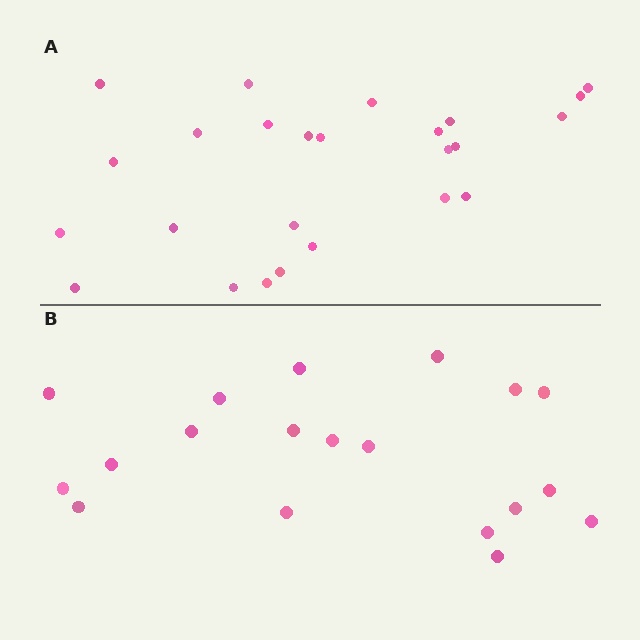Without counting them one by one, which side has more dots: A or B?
Region A (the top region) has more dots.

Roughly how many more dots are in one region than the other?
Region A has about 6 more dots than region B.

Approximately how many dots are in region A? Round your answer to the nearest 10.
About 20 dots. (The exact count is 25, which rounds to 20.)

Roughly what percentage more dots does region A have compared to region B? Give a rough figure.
About 30% more.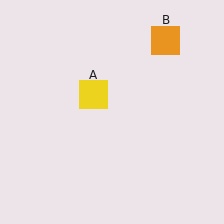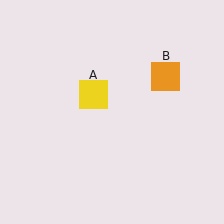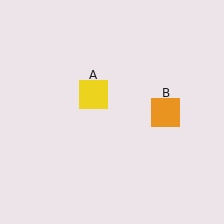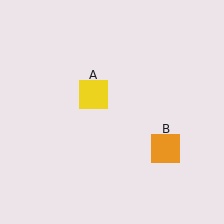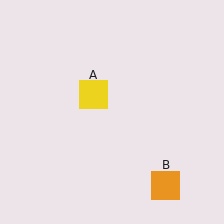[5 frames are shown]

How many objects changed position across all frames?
1 object changed position: orange square (object B).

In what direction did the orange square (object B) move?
The orange square (object B) moved down.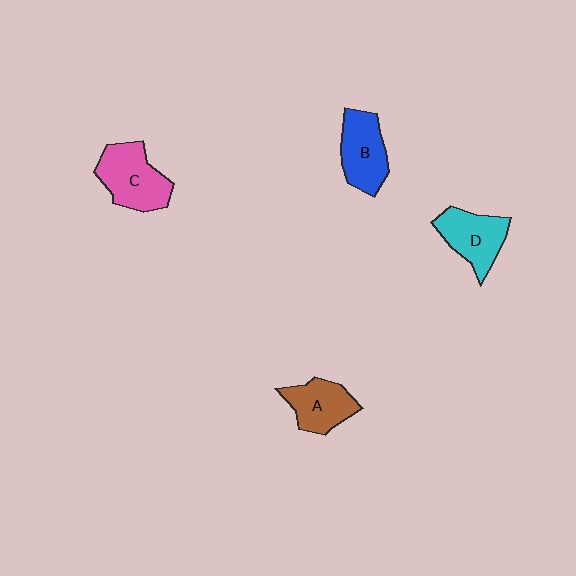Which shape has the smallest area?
Shape A (brown).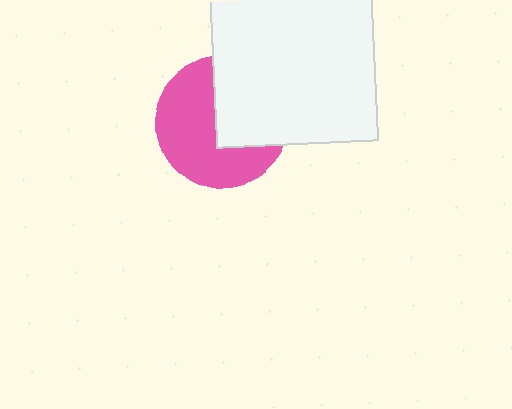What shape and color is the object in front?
The object in front is a white square.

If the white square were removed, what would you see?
You would see the complete pink circle.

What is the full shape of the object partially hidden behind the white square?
The partially hidden object is a pink circle.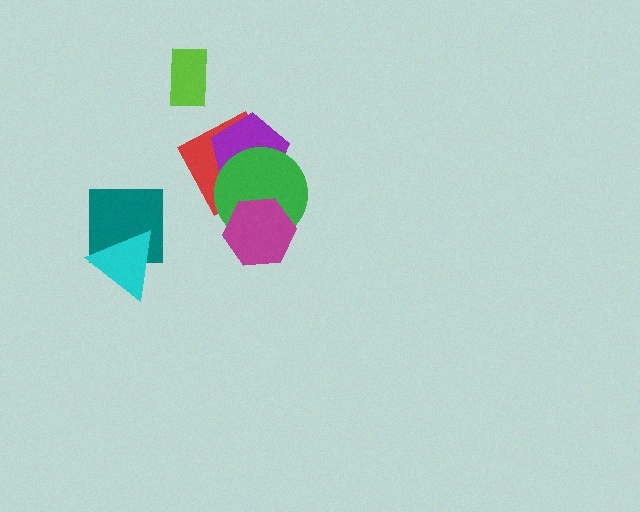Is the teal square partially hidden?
Yes, it is partially covered by another shape.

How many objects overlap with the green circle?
3 objects overlap with the green circle.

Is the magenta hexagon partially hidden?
No, no other shape covers it.